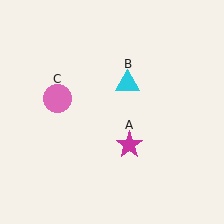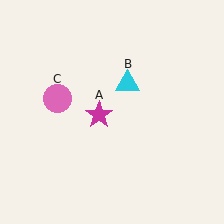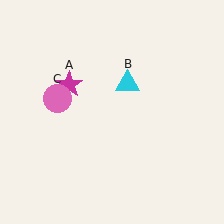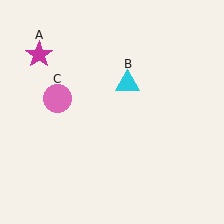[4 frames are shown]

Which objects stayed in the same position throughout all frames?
Cyan triangle (object B) and pink circle (object C) remained stationary.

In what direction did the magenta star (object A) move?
The magenta star (object A) moved up and to the left.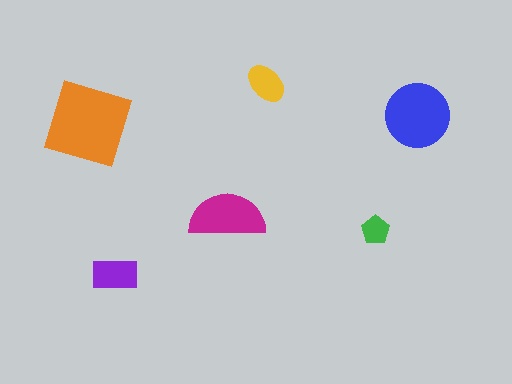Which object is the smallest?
The green pentagon.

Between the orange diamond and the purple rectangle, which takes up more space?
The orange diamond.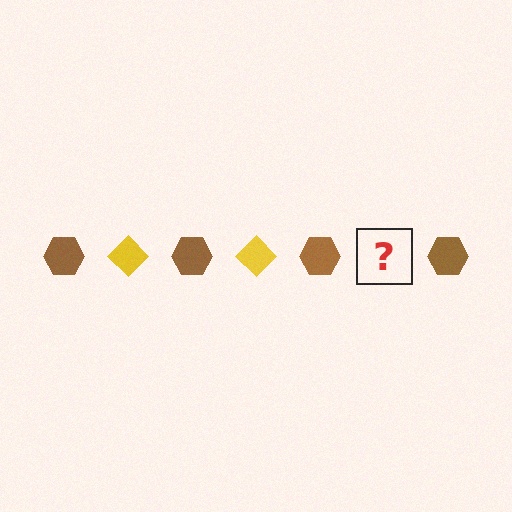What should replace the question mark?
The question mark should be replaced with a yellow diamond.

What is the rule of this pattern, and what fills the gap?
The rule is that the pattern alternates between brown hexagon and yellow diamond. The gap should be filled with a yellow diamond.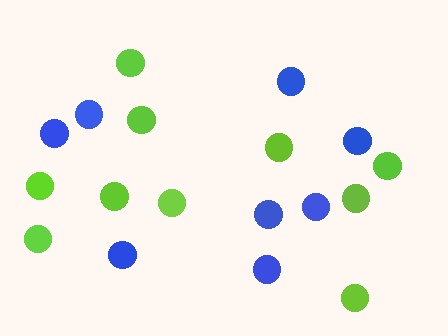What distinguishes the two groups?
There are 2 groups: one group of blue circles (8) and one group of lime circles (10).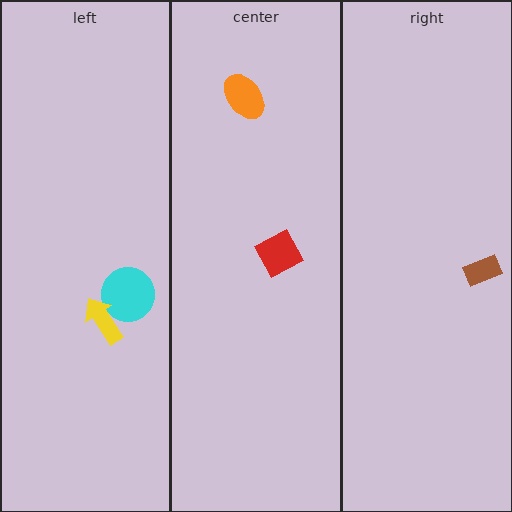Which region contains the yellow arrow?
The left region.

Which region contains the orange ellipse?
The center region.